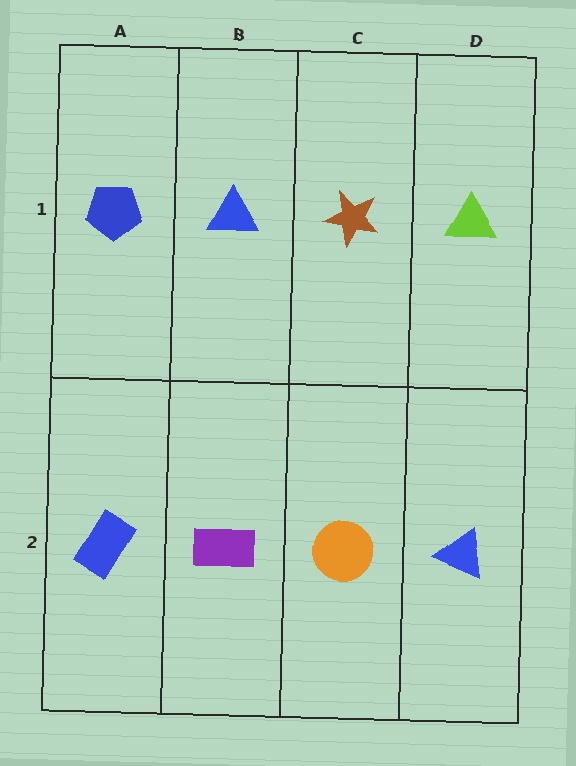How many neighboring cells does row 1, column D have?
2.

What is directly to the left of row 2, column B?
A blue rectangle.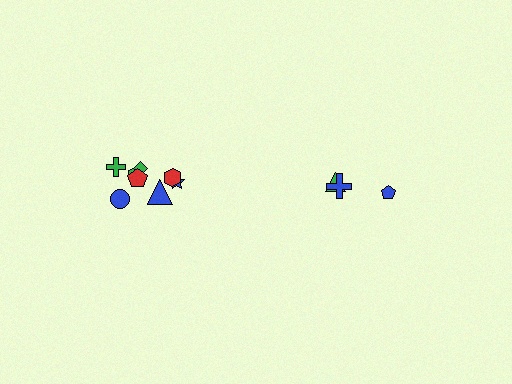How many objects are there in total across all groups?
There are 11 objects.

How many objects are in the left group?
There are 8 objects.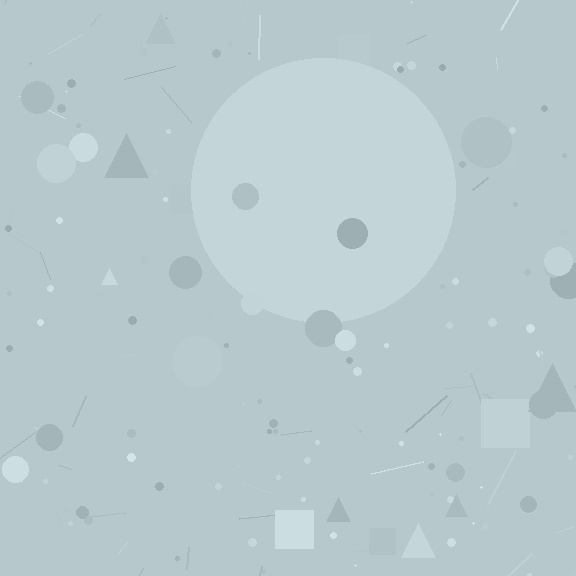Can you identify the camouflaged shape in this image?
The camouflaged shape is a circle.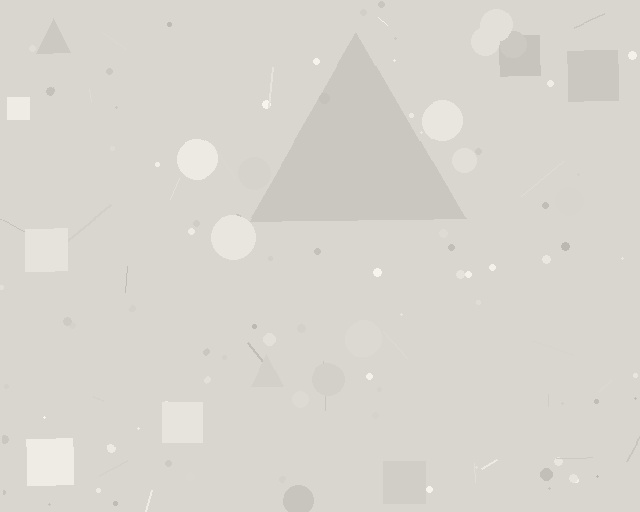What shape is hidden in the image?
A triangle is hidden in the image.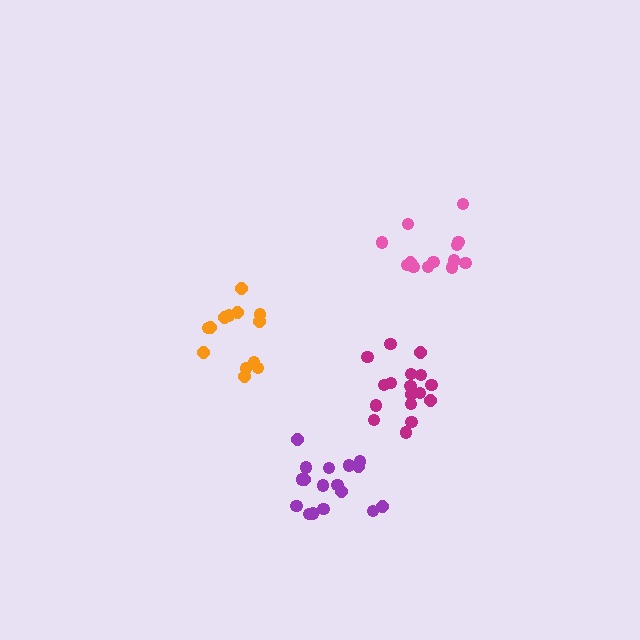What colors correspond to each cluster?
The clusters are colored: pink, orange, purple, magenta.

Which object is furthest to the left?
The orange cluster is leftmost.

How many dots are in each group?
Group 1: 13 dots, Group 2: 13 dots, Group 3: 17 dots, Group 4: 17 dots (60 total).